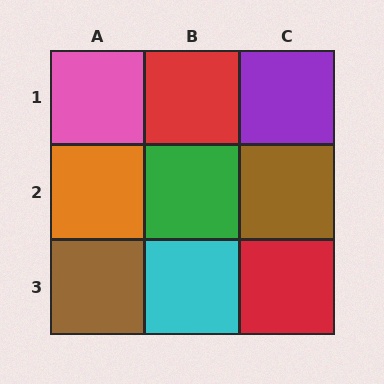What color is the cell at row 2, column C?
Brown.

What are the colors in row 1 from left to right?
Pink, red, purple.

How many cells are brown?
2 cells are brown.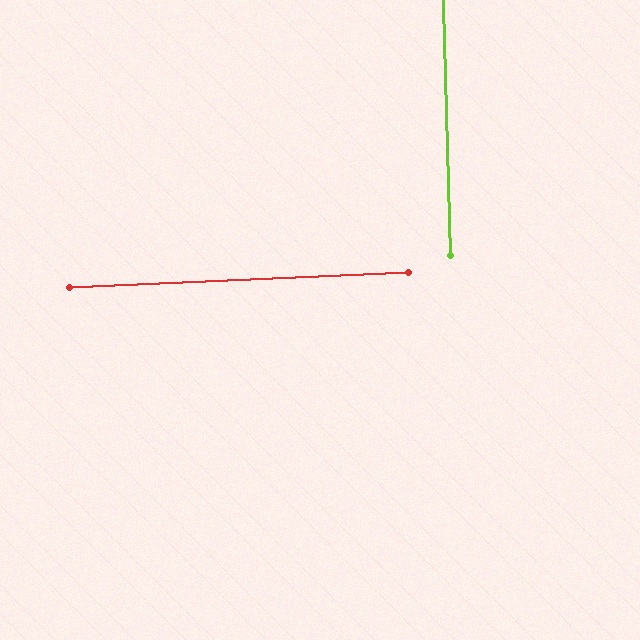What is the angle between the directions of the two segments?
Approximately 89 degrees.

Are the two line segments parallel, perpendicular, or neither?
Perpendicular — they meet at approximately 89°.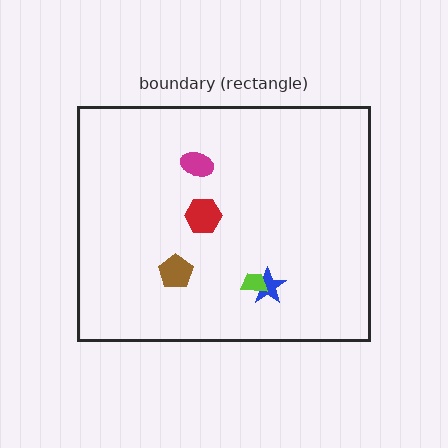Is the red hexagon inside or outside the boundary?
Inside.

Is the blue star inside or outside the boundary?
Inside.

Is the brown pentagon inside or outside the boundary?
Inside.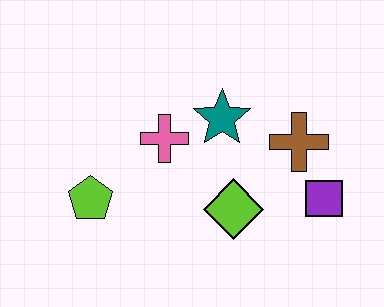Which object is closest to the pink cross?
The teal star is closest to the pink cross.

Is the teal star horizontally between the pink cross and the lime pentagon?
No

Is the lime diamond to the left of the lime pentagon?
No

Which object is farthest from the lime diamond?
The lime pentagon is farthest from the lime diamond.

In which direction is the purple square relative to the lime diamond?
The purple square is to the right of the lime diamond.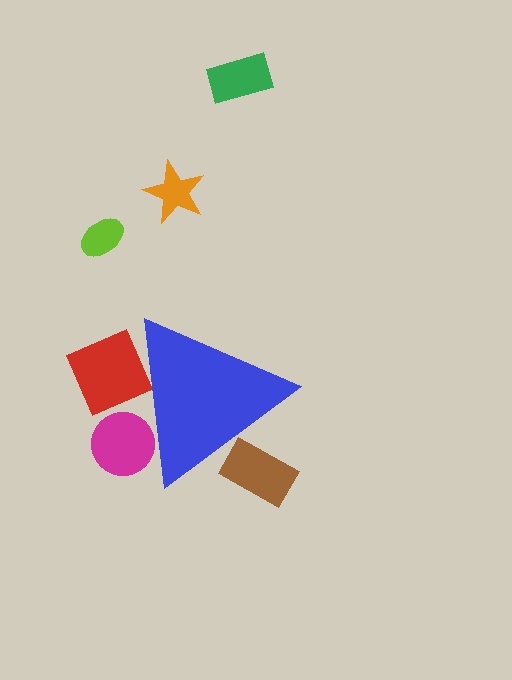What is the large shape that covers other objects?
A blue triangle.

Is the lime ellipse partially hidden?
No, the lime ellipse is fully visible.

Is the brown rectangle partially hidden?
Yes, the brown rectangle is partially hidden behind the blue triangle.